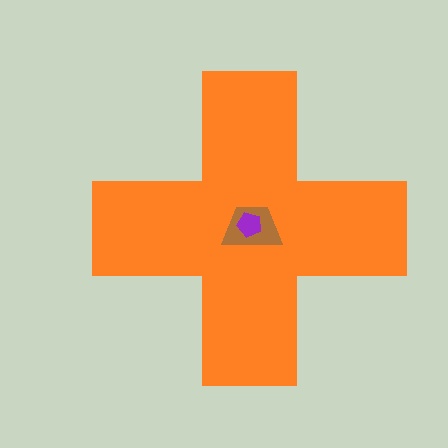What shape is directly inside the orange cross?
The brown trapezoid.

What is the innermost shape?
The purple pentagon.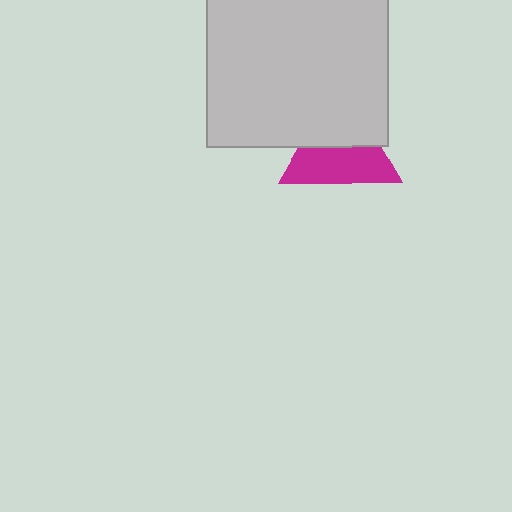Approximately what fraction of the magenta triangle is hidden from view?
Roughly 44% of the magenta triangle is hidden behind the light gray square.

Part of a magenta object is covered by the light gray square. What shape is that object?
It is a triangle.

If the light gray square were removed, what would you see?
You would see the complete magenta triangle.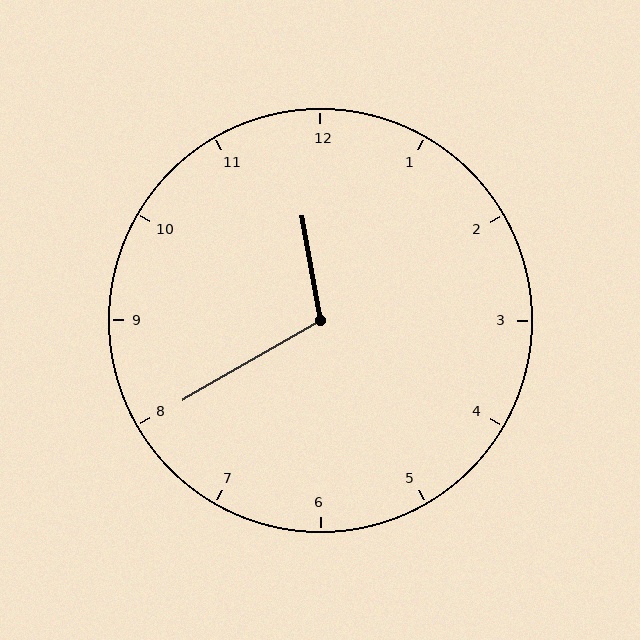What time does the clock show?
11:40.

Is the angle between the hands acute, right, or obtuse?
It is obtuse.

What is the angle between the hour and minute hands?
Approximately 110 degrees.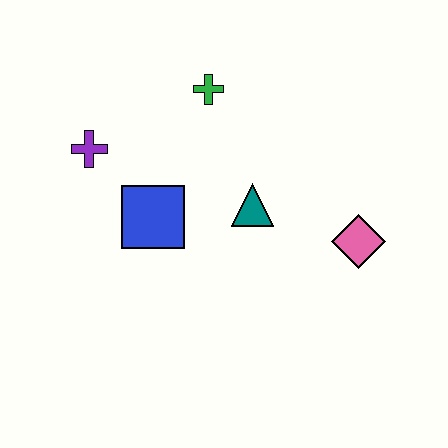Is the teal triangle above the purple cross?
No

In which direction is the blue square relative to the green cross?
The blue square is below the green cross.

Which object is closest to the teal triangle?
The blue square is closest to the teal triangle.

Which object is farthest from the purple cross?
The pink diamond is farthest from the purple cross.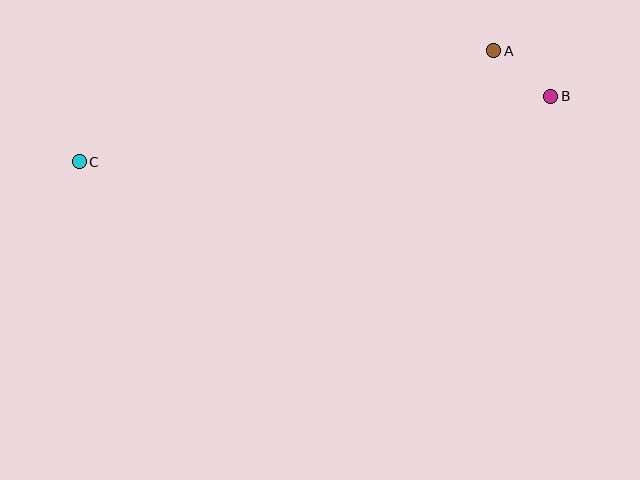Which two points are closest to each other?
Points A and B are closest to each other.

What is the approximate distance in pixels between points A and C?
The distance between A and C is approximately 429 pixels.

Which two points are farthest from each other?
Points B and C are farthest from each other.